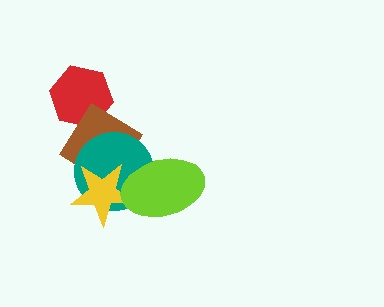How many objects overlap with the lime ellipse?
3 objects overlap with the lime ellipse.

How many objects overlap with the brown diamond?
4 objects overlap with the brown diamond.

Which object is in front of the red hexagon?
The brown diamond is in front of the red hexagon.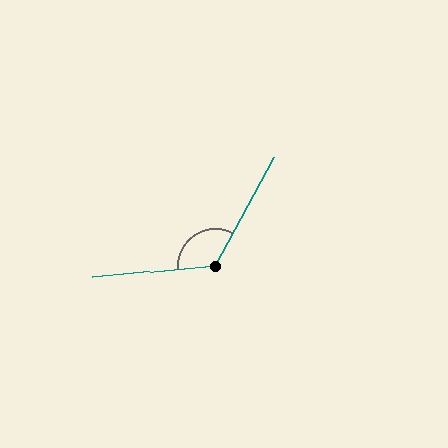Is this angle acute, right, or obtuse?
It is obtuse.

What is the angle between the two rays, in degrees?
Approximately 124 degrees.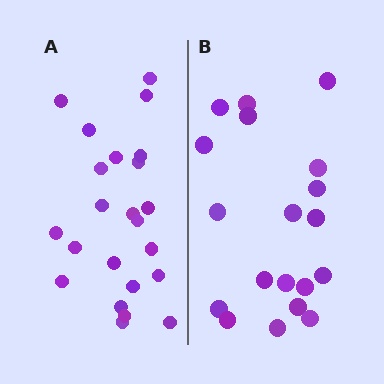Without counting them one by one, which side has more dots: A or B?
Region A (the left region) has more dots.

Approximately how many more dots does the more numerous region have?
Region A has about 4 more dots than region B.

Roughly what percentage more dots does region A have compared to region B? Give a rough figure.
About 20% more.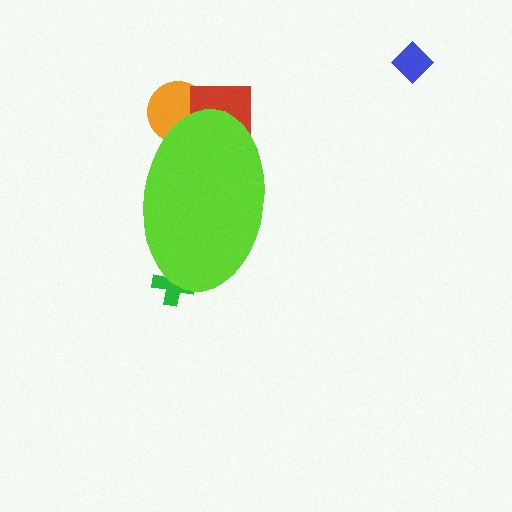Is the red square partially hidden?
Yes, the red square is partially hidden behind the lime ellipse.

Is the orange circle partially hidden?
Yes, the orange circle is partially hidden behind the lime ellipse.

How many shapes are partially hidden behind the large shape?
3 shapes are partially hidden.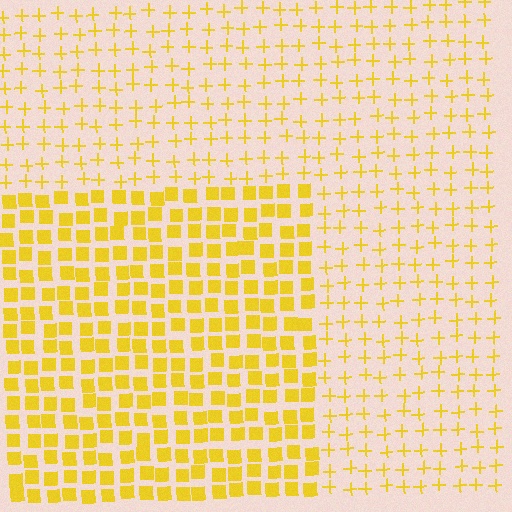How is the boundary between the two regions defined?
The boundary is defined by a change in element shape: squares inside vs. plus signs outside. All elements share the same color and spacing.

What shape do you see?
I see a rectangle.